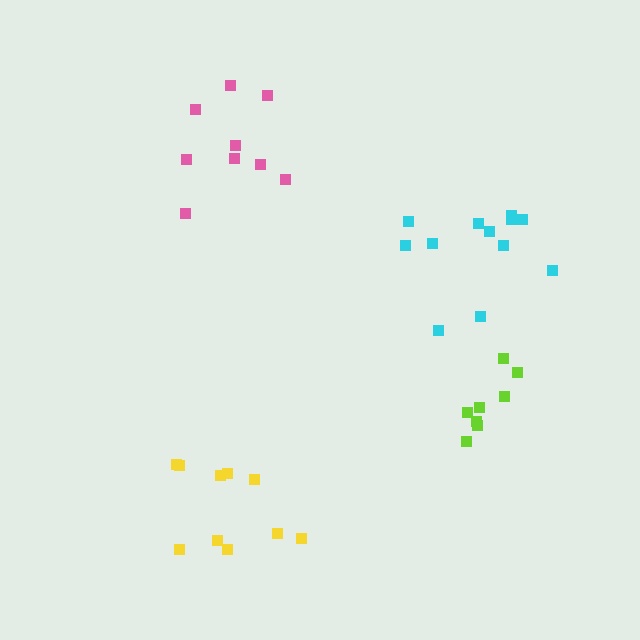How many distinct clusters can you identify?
There are 4 distinct clusters.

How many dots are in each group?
Group 1: 9 dots, Group 2: 8 dots, Group 3: 10 dots, Group 4: 12 dots (39 total).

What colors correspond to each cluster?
The clusters are colored: pink, lime, yellow, cyan.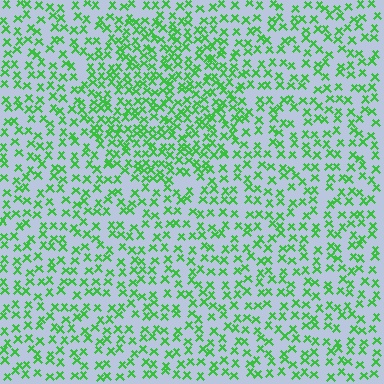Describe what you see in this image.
The image contains small green elements arranged at two different densities. A circle-shaped region is visible where the elements are more densely packed than the surrounding area.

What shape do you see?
I see a circle.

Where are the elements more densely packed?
The elements are more densely packed inside the circle boundary.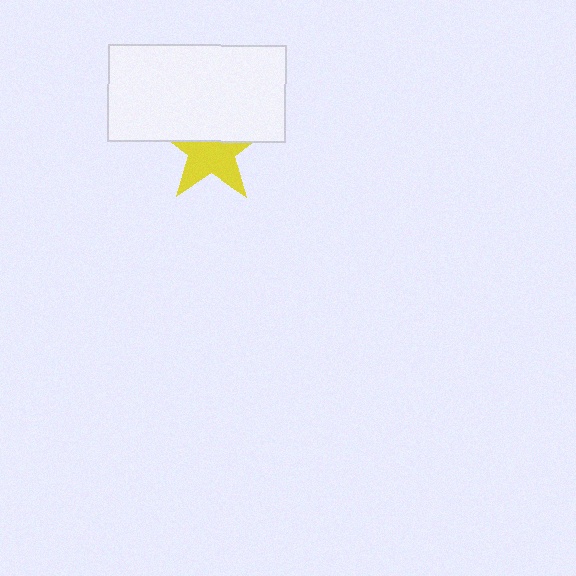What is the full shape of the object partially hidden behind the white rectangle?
The partially hidden object is a yellow star.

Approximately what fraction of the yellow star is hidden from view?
Roughly 45% of the yellow star is hidden behind the white rectangle.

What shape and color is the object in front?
The object in front is a white rectangle.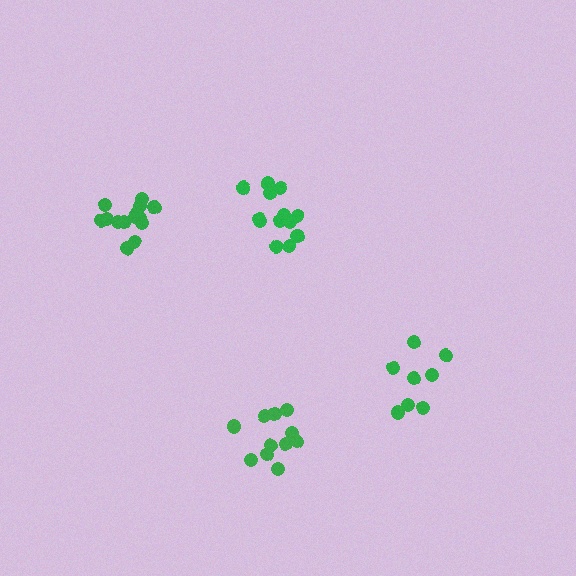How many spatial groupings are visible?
There are 4 spatial groupings.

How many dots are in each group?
Group 1: 14 dots, Group 2: 8 dots, Group 3: 13 dots, Group 4: 11 dots (46 total).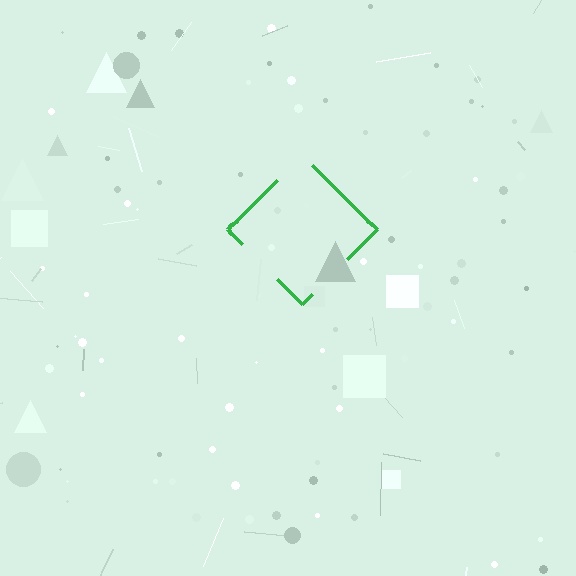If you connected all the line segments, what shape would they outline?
They would outline a diamond.